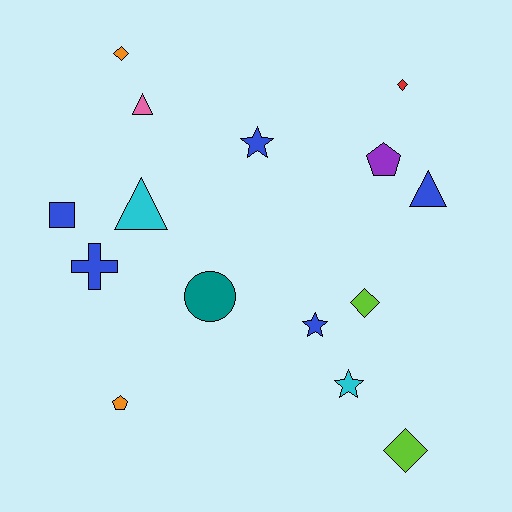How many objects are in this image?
There are 15 objects.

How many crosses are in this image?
There is 1 cross.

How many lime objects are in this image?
There are 2 lime objects.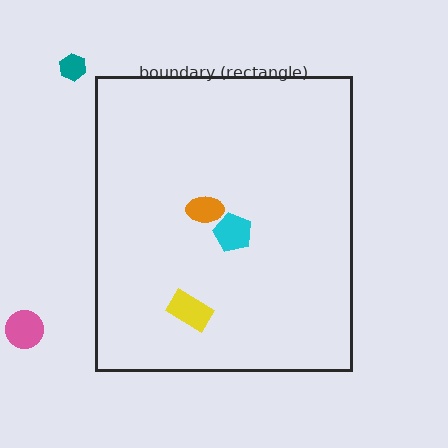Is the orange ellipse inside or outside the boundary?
Inside.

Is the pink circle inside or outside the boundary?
Outside.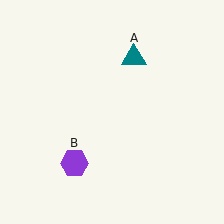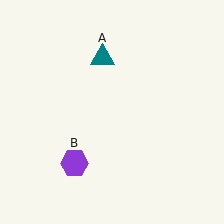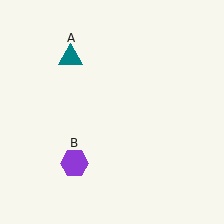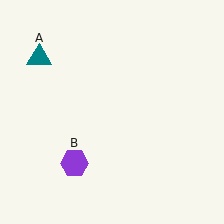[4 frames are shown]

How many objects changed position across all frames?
1 object changed position: teal triangle (object A).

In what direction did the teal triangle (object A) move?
The teal triangle (object A) moved left.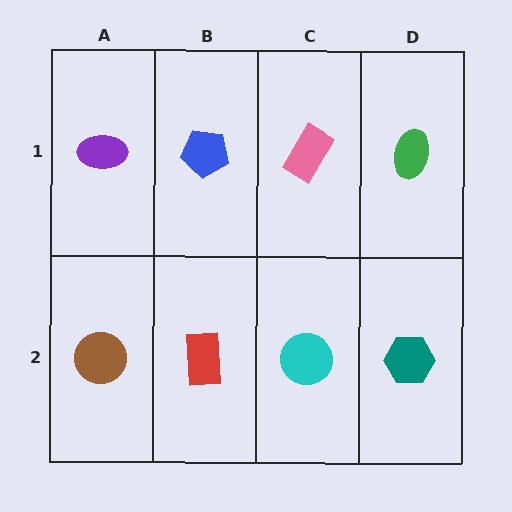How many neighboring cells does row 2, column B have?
3.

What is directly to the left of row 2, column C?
A red rectangle.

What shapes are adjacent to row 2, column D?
A green ellipse (row 1, column D), a cyan circle (row 2, column C).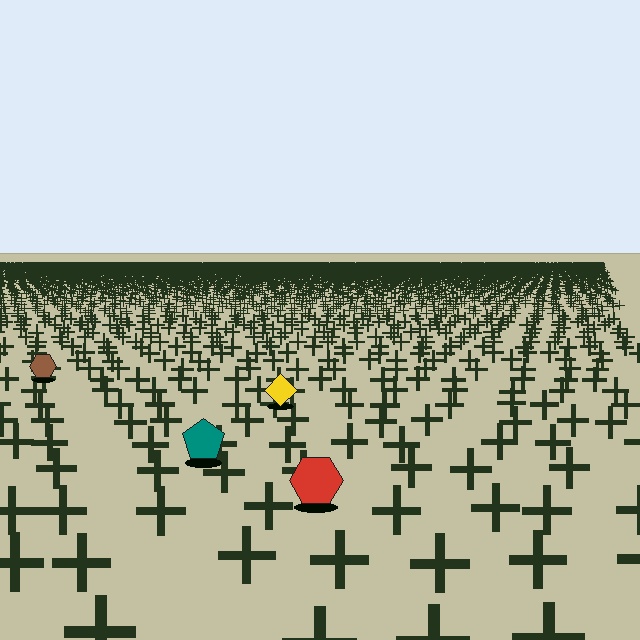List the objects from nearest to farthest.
From nearest to farthest: the red hexagon, the teal pentagon, the yellow diamond, the brown hexagon.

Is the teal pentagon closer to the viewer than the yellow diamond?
Yes. The teal pentagon is closer — you can tell from the texture gradient: the ground texture is coarser near it.